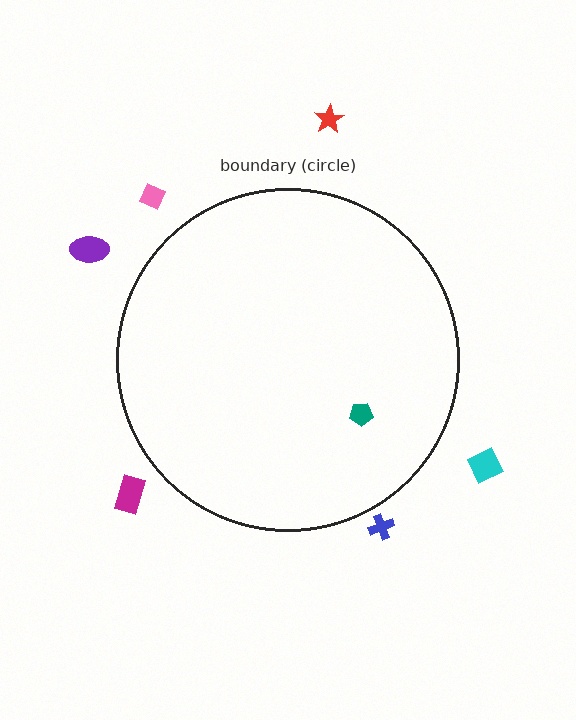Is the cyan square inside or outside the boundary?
Outside.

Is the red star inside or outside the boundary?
Outside.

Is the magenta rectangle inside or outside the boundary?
Outside.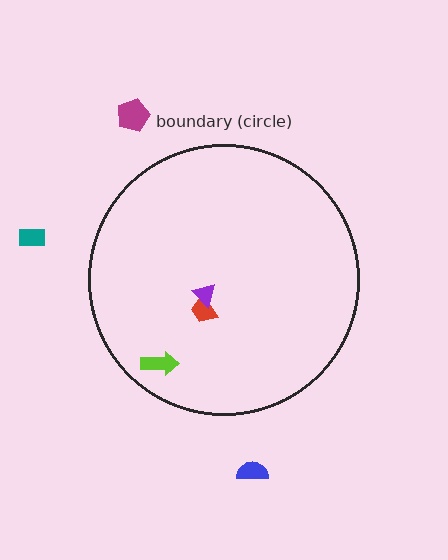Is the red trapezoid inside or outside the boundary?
Inside.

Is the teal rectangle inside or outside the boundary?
Outside.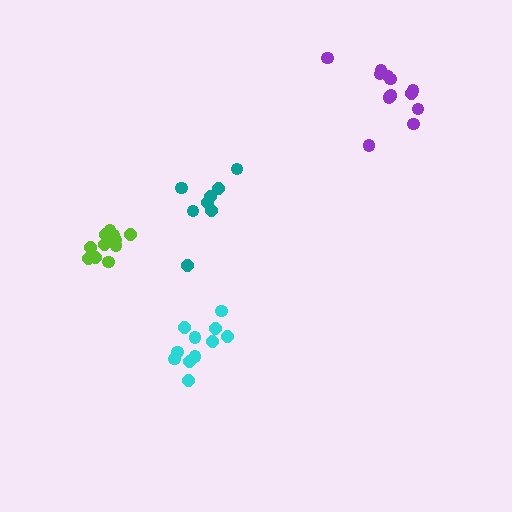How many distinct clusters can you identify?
There are 4 distinct clusters.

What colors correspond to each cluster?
The clusters are colored: cyan, purple, teal, lime.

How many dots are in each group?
Group 1: 11 dots, Group 2: 12 dots, Group 3: 8 dots, Group 4: 11 dots (42 total).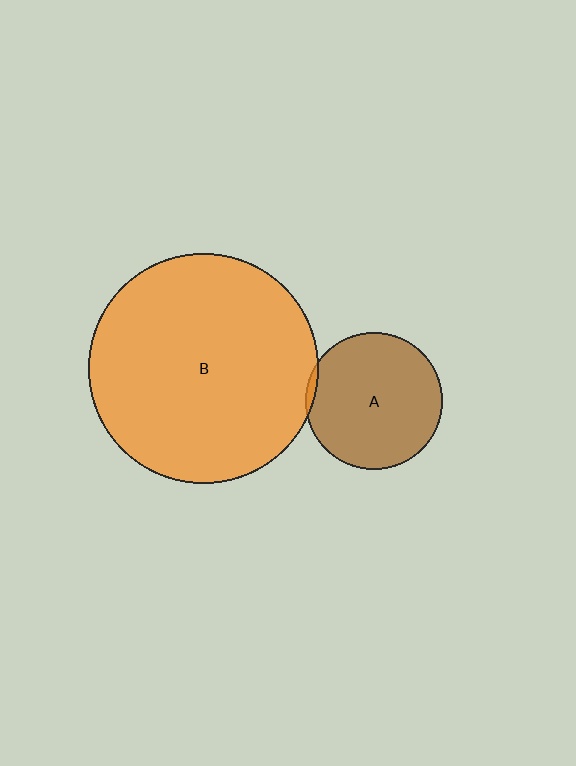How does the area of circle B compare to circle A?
Approximately 2.8 times.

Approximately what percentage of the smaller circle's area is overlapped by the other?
Approximately 5%.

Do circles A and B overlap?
Yes.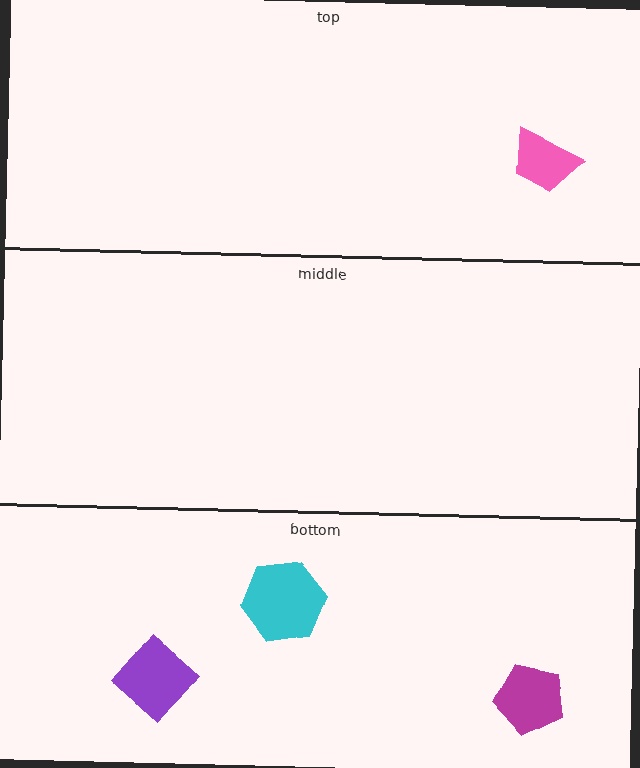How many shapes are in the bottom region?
3.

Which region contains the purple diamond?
The bottom region.